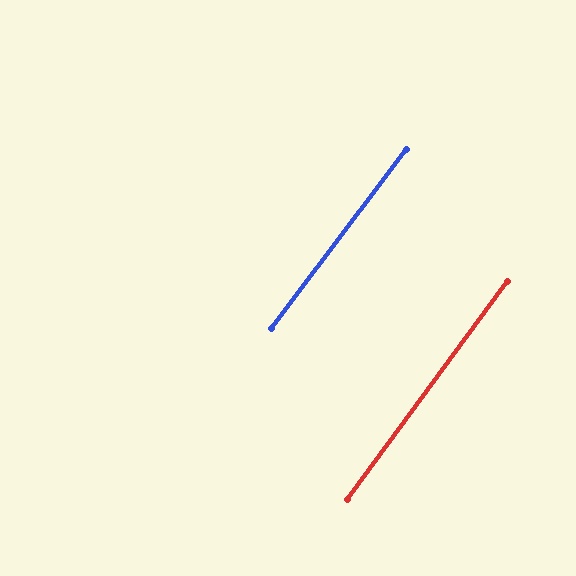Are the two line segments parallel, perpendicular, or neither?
Parallel — their directions differ by only 0.8°.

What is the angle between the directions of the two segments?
Approximately 1 degree.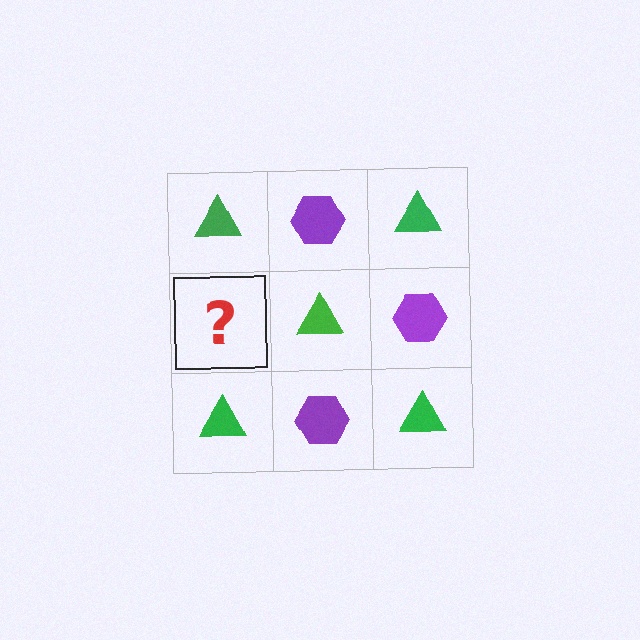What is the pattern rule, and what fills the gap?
The rule is that it alternates green triangle and purple hexagon in a checkerboard pattern. The gap should be filled with a purple hexagon.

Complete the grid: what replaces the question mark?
The question mark should be replaced with a purple hexagon.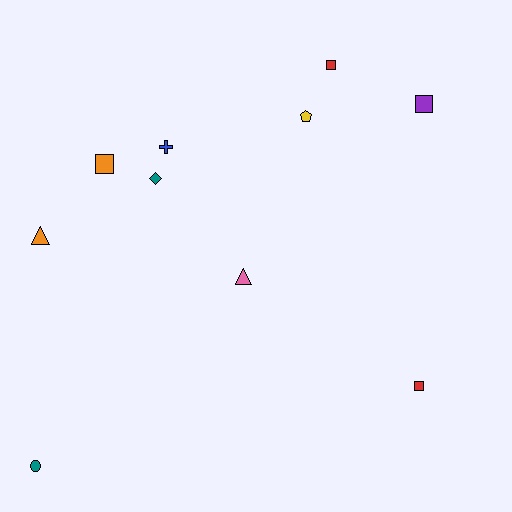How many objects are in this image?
There are 10 objects.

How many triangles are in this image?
There are 2 triangles.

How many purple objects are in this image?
There is 1 purple object.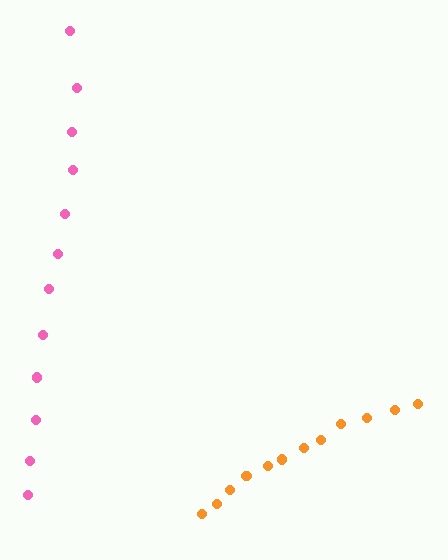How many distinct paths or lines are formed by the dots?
There are 2 distinct paths.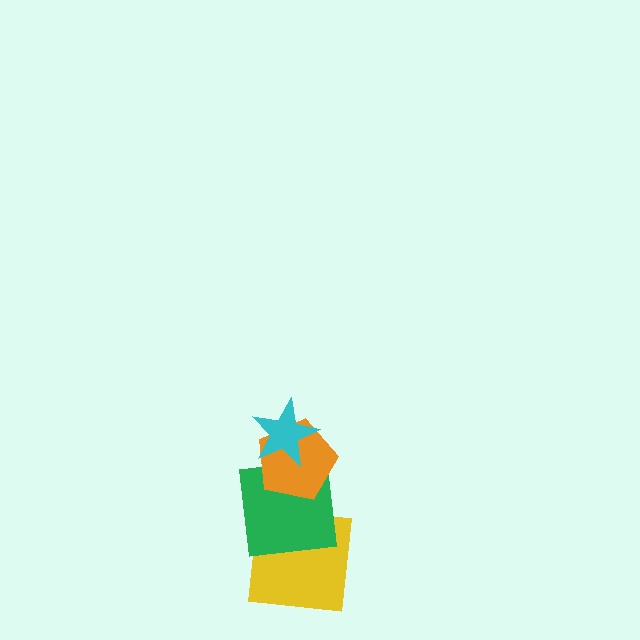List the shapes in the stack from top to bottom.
From top to bottom: the cyan star, the orange pentagon, the green square, the yellow square.